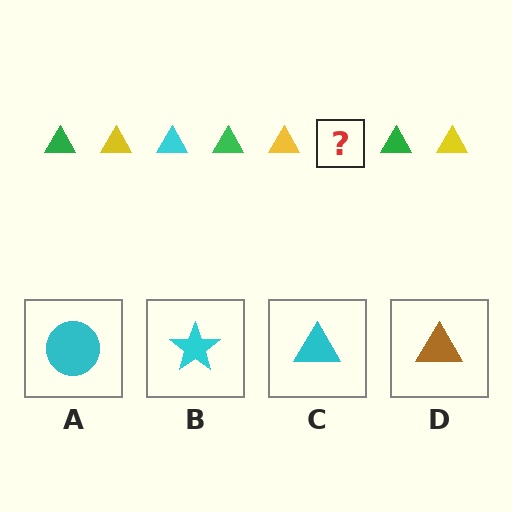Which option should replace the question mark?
Option C.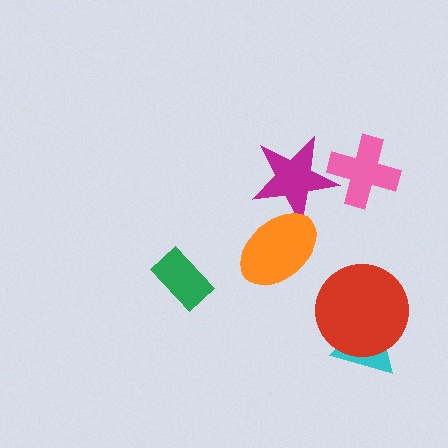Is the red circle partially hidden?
No, no other shape covers it.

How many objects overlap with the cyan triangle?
1 object overlaps with the cyan triangle.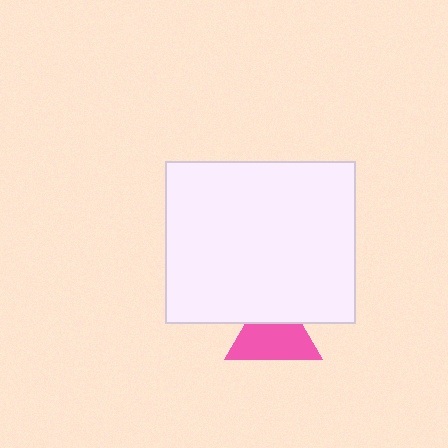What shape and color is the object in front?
The object in front is a white rectangle.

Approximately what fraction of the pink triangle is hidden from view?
Roughly 33% of the pink triangle is hidden behind the white rectangle.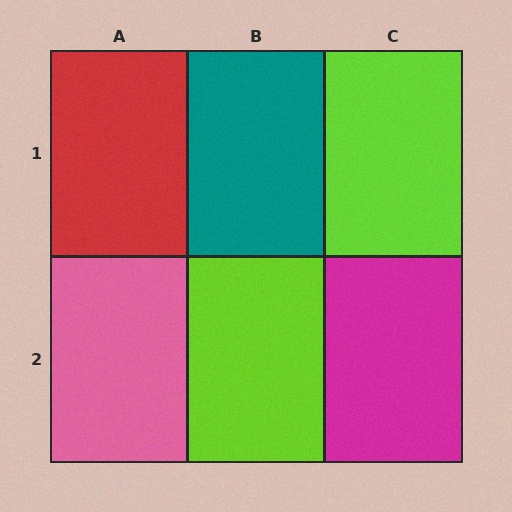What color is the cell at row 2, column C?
Magenta.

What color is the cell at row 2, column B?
Lime.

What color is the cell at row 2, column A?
Pink.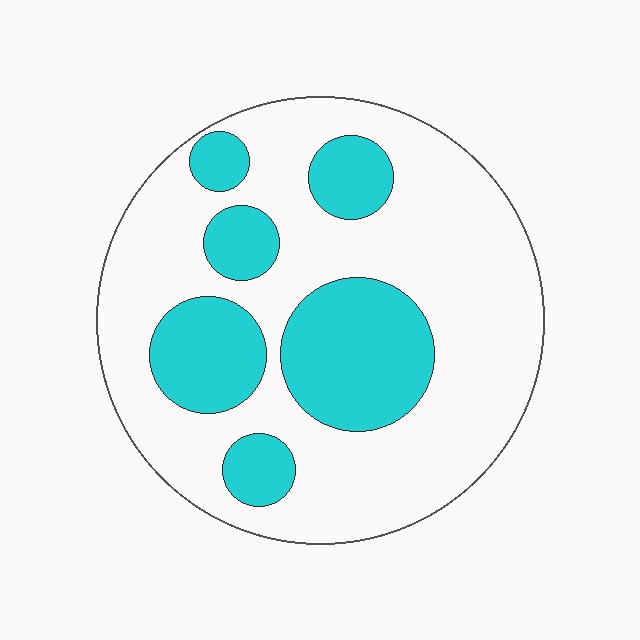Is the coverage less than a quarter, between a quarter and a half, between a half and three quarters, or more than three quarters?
Between a quarter and a half.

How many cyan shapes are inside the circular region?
6.